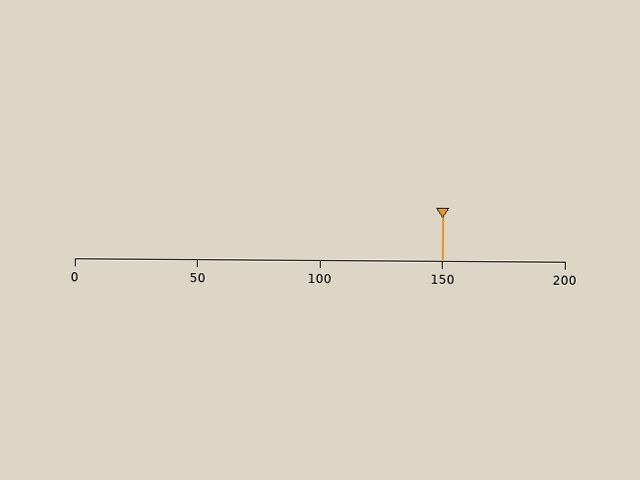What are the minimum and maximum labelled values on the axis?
The axis runs from 0 to 200.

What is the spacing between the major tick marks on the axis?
The major ticks are spaced 50 apart.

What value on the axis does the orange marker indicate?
The marker indicates approximately 150.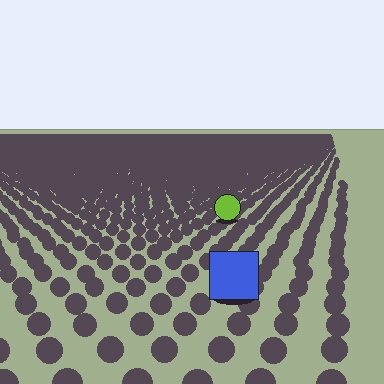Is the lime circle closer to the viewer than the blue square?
No. The blue square is closer — you can tell from the texture gradient: the ground texture is coarser near it.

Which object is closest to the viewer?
The blue square is closest. The texture marks near it are larger and more spread out.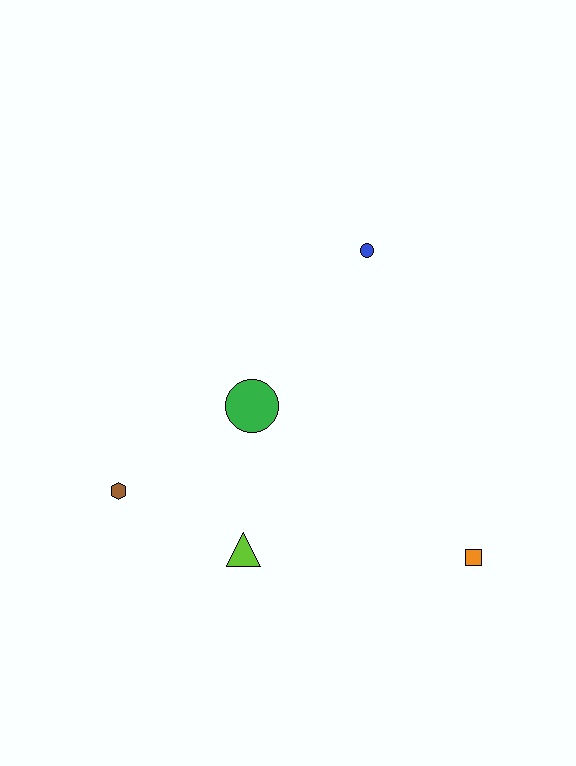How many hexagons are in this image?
There is 1 hexagon.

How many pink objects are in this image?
There are no pink objects.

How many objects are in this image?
There are 5 objects.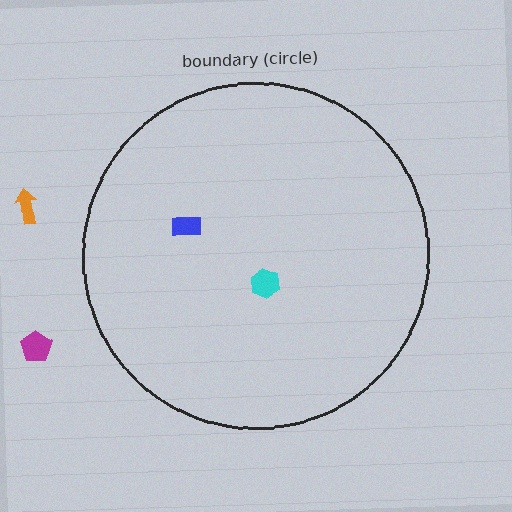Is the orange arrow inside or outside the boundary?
Outside.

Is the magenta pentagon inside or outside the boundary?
Outside.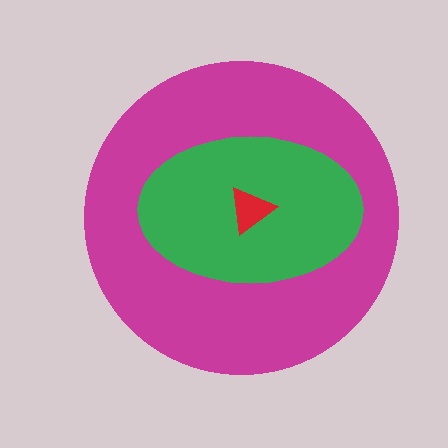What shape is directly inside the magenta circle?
The green ellipse.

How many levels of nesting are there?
3.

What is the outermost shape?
The magenta circle.